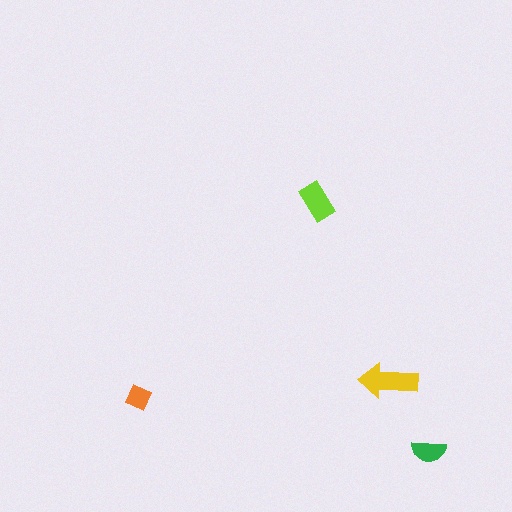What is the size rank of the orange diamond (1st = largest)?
4th.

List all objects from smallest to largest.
The orange diamond, the green semicircle, the lime rectangle, the yellow arrow.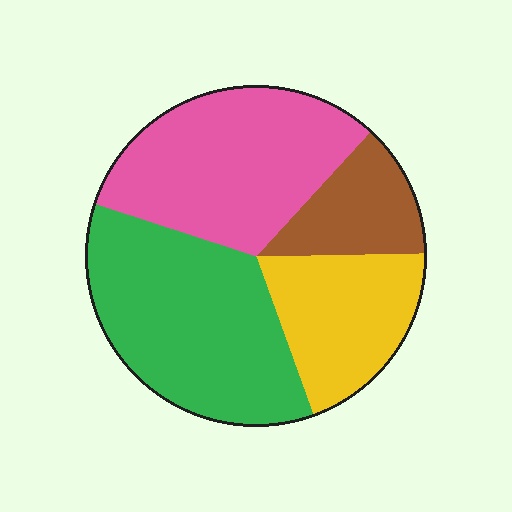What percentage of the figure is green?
Green takes up about three eighths (3/8) of the figure.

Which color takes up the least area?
Brown, at roughly 15%.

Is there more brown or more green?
Green.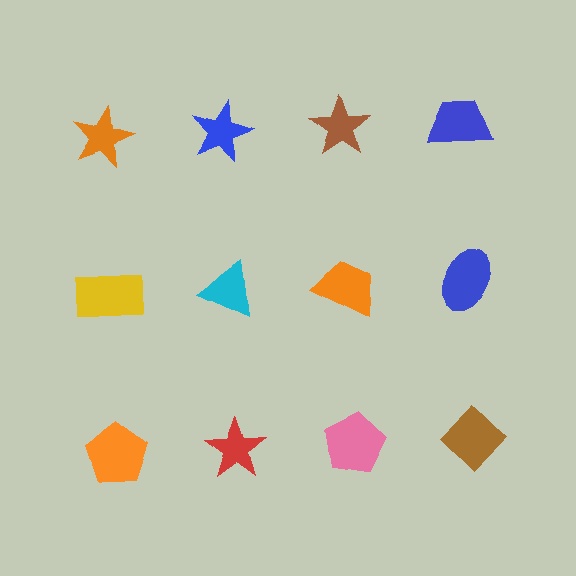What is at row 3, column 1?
An orange pentagon.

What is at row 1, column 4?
A blue trapezoid.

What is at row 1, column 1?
An orange star.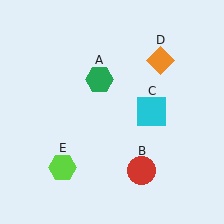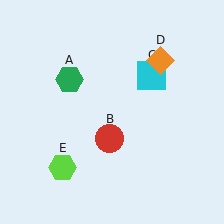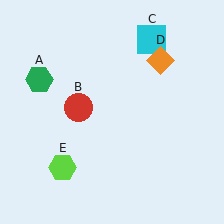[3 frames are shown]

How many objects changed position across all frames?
3 objects changed position: green hexagon (object A), red circle (object B), cyan square (object C).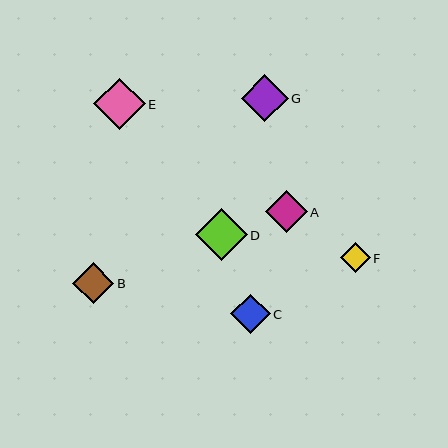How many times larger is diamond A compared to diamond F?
Diamond A is approximately 1.4 times the size of diamond F.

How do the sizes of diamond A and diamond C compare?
Diamond A and diamond C are approximately the same size.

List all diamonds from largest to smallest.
From largest to smallest: D, E, G, A, B, C, F.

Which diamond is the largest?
Diamond D is the largest with a size of approximately 52 pixels.